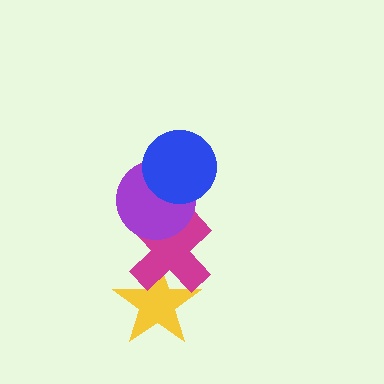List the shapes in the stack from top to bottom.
From top to bottom: the blue circle, the purple circle, the magenta cross, the yellow star.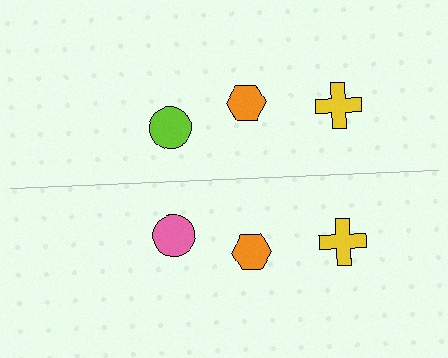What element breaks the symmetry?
The pink circle on the bottom side breaks the symmetry — its mirror counterpart is lime.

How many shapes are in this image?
There are 6 shapes in this image.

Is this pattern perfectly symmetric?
No, the pattern is not perfectly symmetric. The pink circle on the bottom side breaks the symmetry — its mirror counterpart is lime.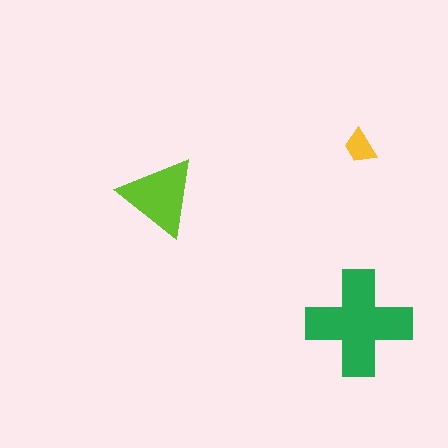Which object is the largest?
The green cross.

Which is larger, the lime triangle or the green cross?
The green cross.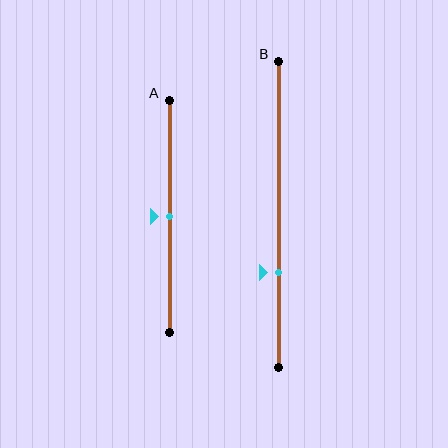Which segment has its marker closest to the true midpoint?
Segment A has its marker closest to the true midpoint.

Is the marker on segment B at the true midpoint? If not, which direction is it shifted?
No, the marker on segment B is shifted downward by about 19% of the segment length.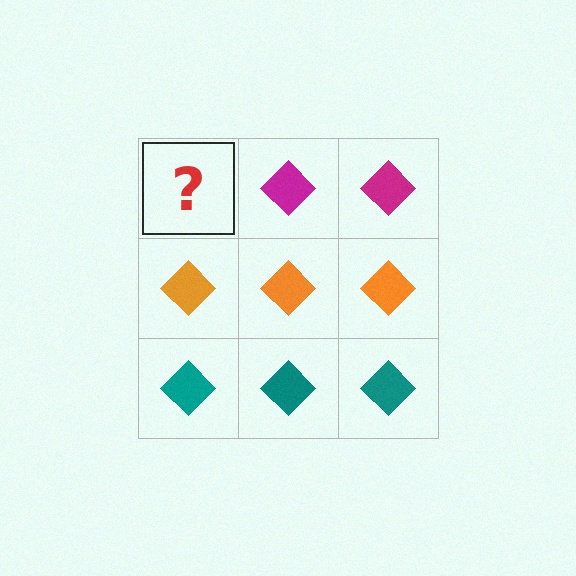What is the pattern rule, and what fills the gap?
The rule is that each row has a consistent color. The gap should be filled with a magenta diamond.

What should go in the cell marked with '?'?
The missing cell should contain a magenta diamond.